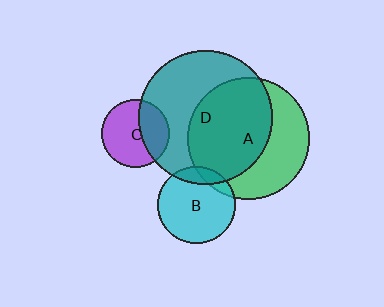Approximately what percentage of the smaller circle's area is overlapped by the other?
Approximately 35%.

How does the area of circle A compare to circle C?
Approximately 3.2 times.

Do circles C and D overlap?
Yes.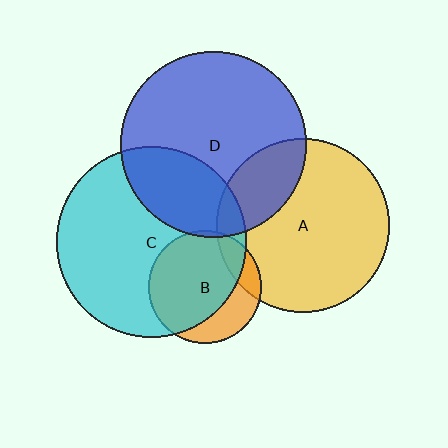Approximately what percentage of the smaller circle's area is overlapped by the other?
Approximately 5%.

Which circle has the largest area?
Circle C (cyan).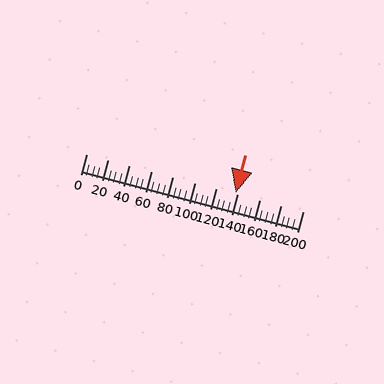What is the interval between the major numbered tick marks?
The major tick marks are spaced 20 units apart.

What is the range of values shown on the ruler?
The ruler shows values from 0 to 200.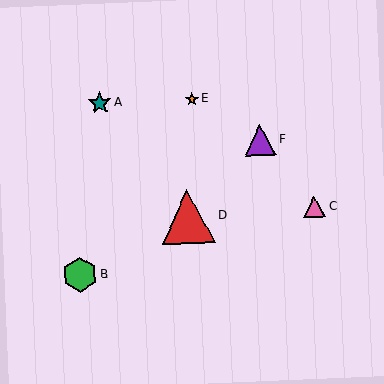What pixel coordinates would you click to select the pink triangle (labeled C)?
Click at (315, 207) to select the pink triangle C.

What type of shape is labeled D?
Shape D is a red triangle.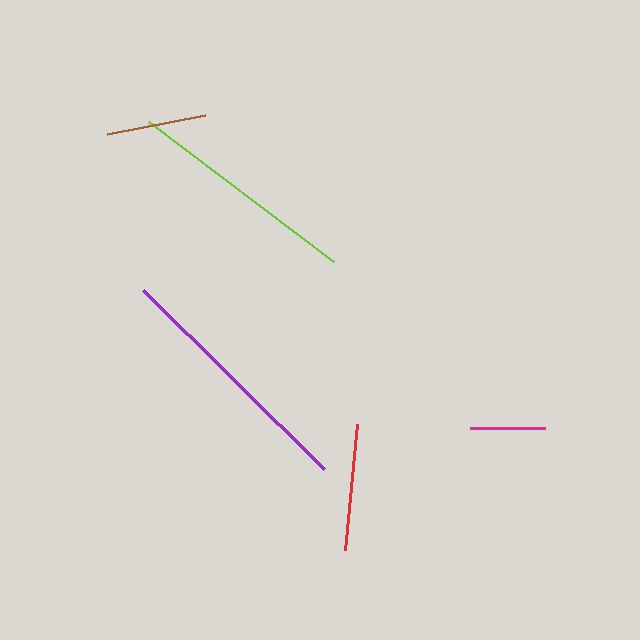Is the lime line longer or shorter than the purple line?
The purple line is longer than the lime line.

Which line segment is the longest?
The purple line is the longest at approximately 255 pixels.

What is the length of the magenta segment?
The magenta segment is approximately 76 pixels long.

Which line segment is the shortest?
The magenta line is the shortest at approximately 76 pixels.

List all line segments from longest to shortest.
From longest to shortest: purple, lime, red, brown, magenta.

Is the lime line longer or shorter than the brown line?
The lime line is longer than the brown line.